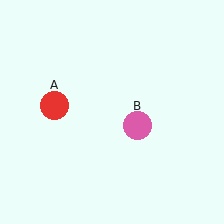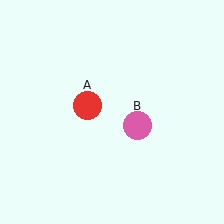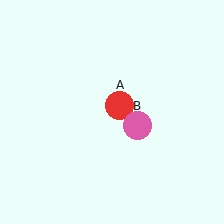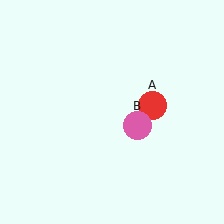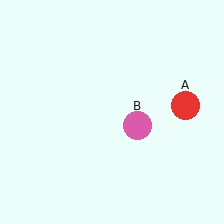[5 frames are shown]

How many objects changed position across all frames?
1 object changed position: red circle (object A).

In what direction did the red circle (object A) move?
The red circle (object A) moved right.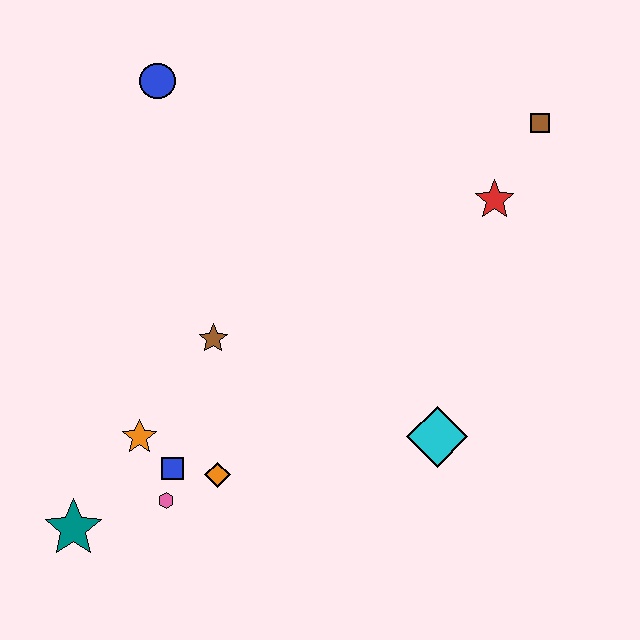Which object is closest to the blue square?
The pink hexagon is closest to the blue square.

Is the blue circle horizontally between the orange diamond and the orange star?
Yes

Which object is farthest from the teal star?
The brown square is farthest from the teal star.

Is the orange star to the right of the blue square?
No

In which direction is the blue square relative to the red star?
The blue square is to the left of the red star.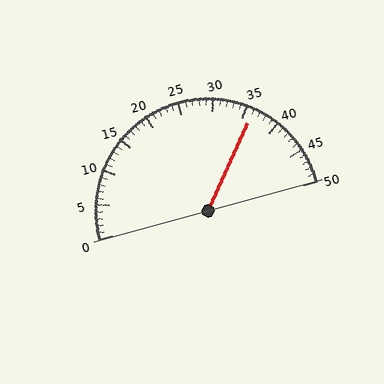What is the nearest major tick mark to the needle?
The nearest major tick mark is 35.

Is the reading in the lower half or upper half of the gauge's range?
The reading is in the upper half of the range (0 to 50).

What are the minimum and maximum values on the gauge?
The gauge ranges from 0 to 50.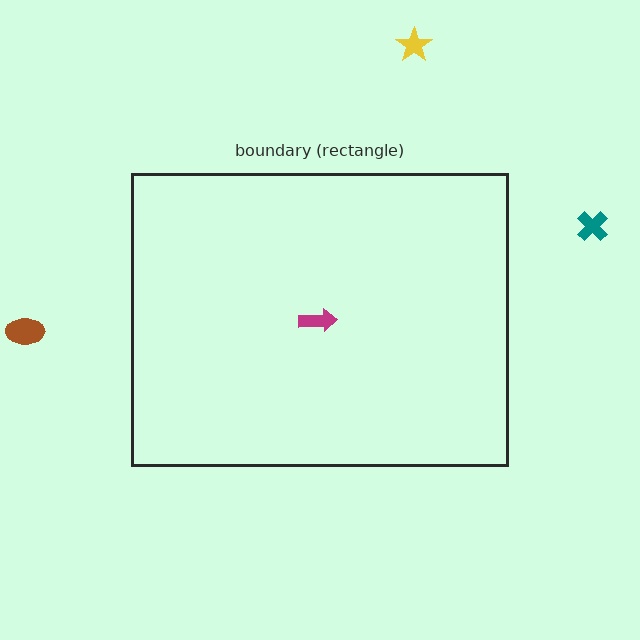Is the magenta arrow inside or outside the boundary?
Inside.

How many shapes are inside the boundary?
1 inside, 3 outside.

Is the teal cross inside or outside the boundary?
Outside.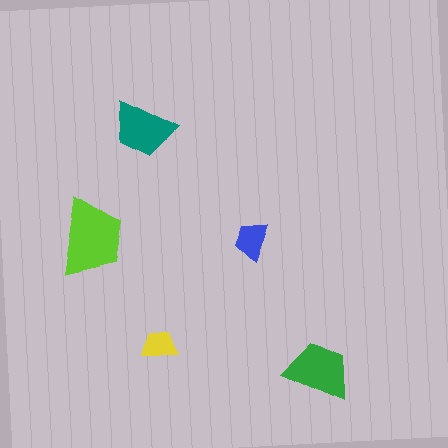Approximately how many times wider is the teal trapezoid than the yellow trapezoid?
About 1.5 times wider.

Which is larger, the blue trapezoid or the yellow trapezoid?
The blue one.